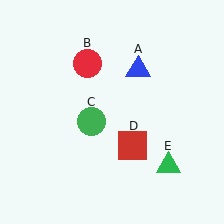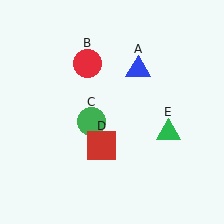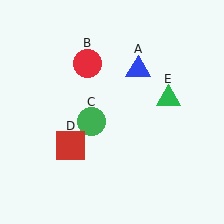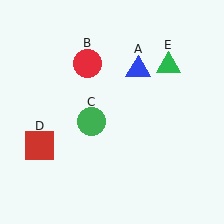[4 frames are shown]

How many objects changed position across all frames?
2 objects changed position: red square (object D), green triangle (object E).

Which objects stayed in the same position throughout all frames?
Blue triangle (object A) and red circle (object B) and green circle (object C) remained stationary.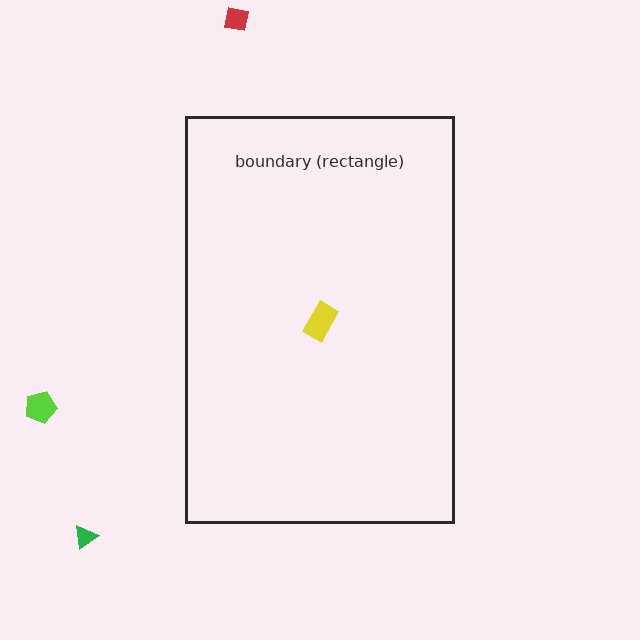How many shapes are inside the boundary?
1 inside, 3 outside.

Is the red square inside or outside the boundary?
Outside.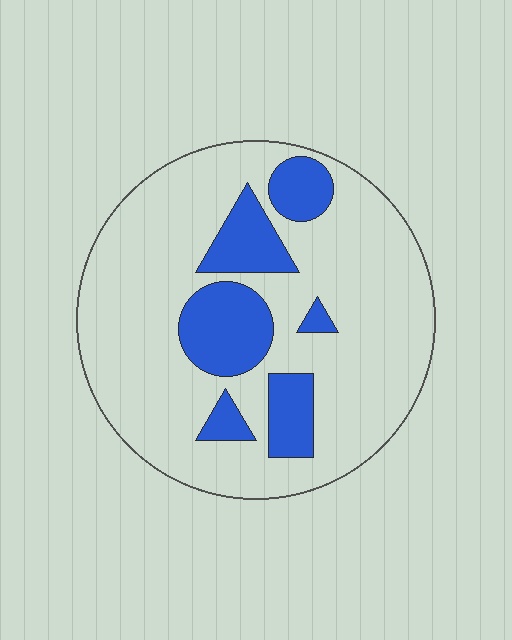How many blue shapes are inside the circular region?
6.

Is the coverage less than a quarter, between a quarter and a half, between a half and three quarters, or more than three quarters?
Less than a quarter.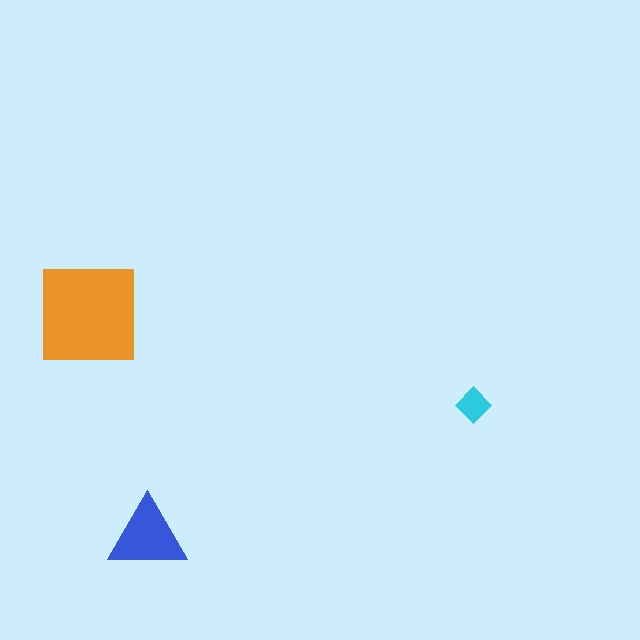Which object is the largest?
The orange square.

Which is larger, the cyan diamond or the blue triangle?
The blue triangle.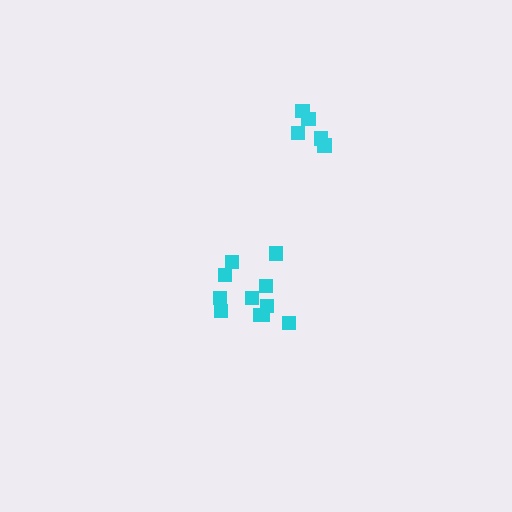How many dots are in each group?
Group 1: 5 dots, Group 2: 11 dots (16 total).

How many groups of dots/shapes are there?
There are 2 groups.